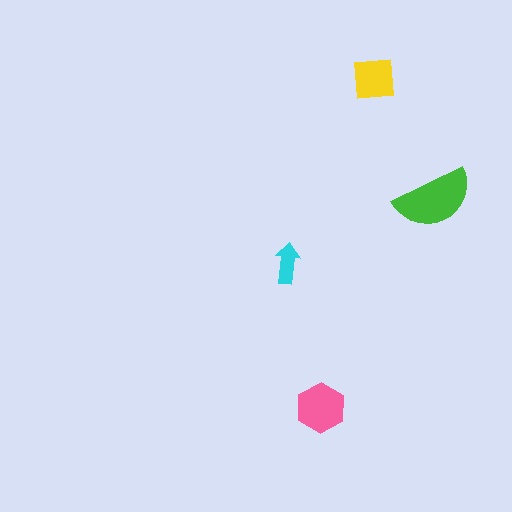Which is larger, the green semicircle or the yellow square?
The green semicircle.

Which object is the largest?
The green semicircle.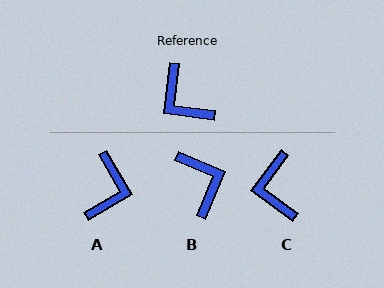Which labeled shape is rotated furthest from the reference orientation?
B, about 164 degrees away.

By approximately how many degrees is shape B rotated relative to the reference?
Approximately 164 degrees counter-clockwise.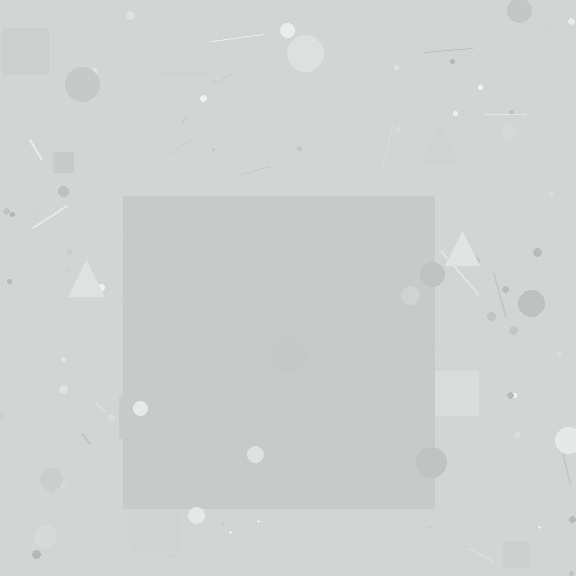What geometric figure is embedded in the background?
A square is embedded in the background.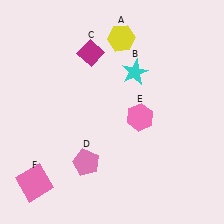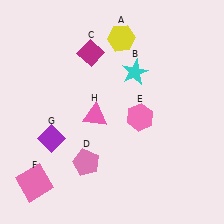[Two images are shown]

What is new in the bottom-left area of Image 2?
A purple diamond (G) was added in the bottom-left area of Image 2.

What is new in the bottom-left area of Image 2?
A pink triangle (H) was added in the bottom-left area of Image 2.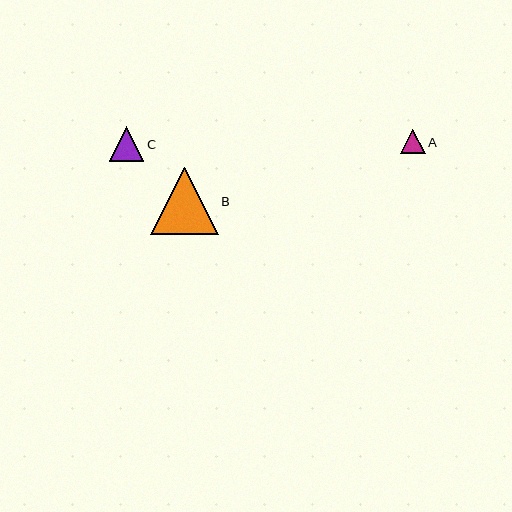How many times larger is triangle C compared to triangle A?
Triangle C is approximately 1.4 times the size of triangle A.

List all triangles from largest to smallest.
From largest to smallest: B, C, A.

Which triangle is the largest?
Triangle B is the largest with a size of approximately 68 pixels.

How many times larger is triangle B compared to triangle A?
Triangle B is approximately 2.7 times the size of triangle A.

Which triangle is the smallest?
Triangle A is the smallest with a size of approximately 25 pixels.